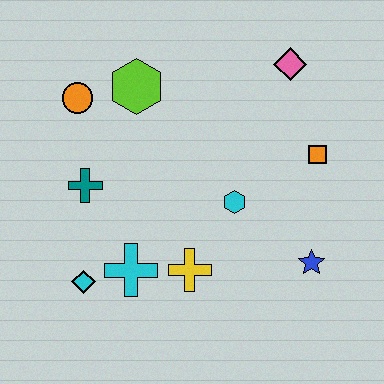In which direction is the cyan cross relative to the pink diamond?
The cyan cross is below the pink diamond.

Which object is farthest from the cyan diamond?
The pink diamond is farthest from the cyan diamond.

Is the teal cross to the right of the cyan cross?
No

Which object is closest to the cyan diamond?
The cyan cross is closest to the cyan diamond.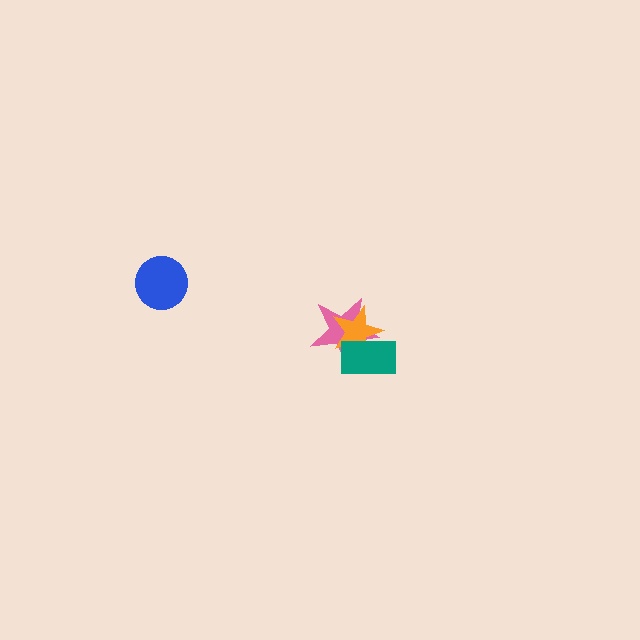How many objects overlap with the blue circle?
0 objects overlap with the blue circle.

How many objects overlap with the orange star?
2 objects overlap with the orange star.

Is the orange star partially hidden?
Yes, it is partially covered by another shape.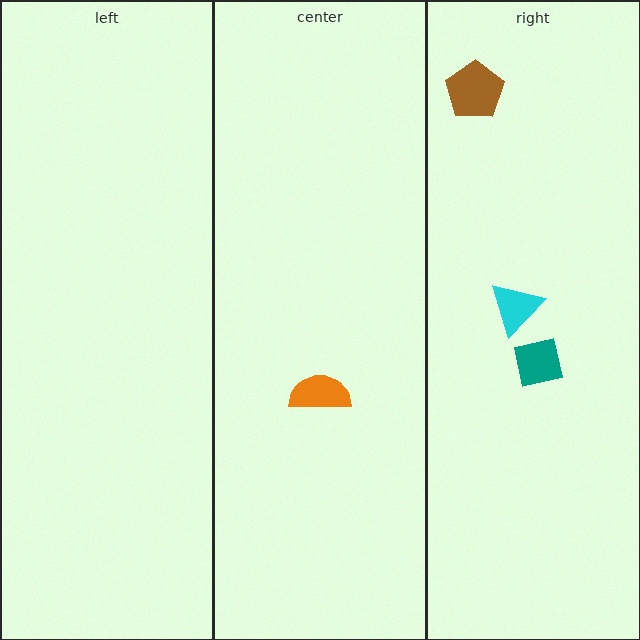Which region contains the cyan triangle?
The right region.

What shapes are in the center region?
The orange semicircle.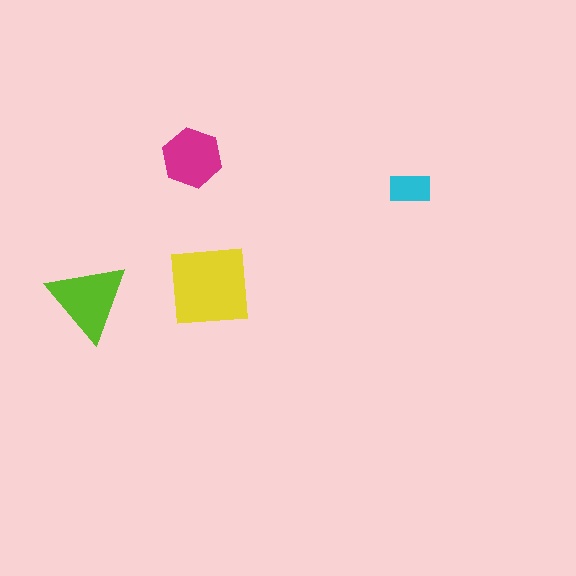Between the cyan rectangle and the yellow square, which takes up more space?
The yellow square.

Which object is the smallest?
The cyan rectangle.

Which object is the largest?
The yellow square.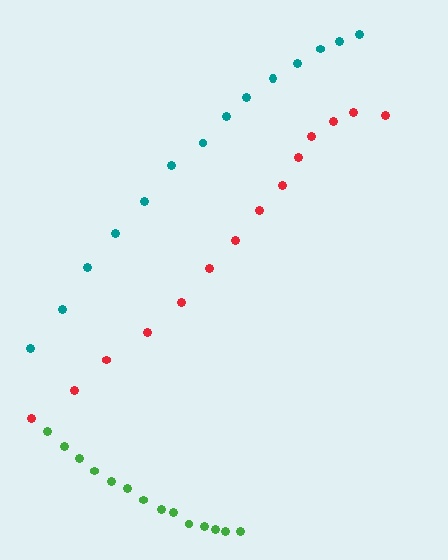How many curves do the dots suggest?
There are 3 distinct paths.